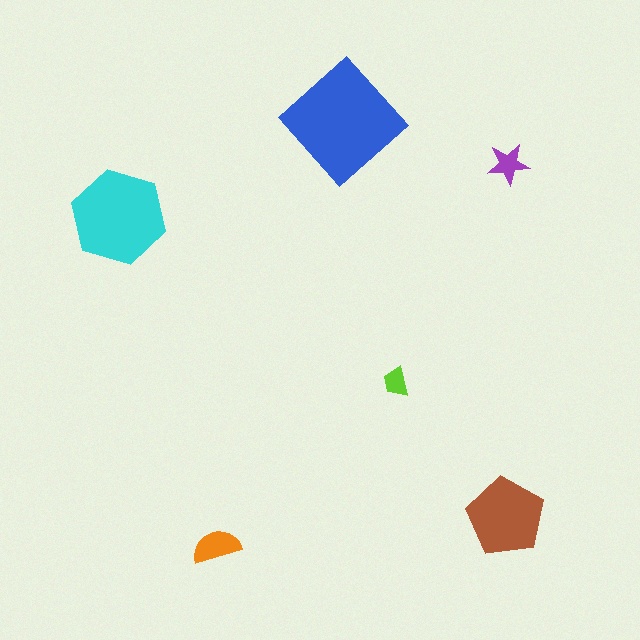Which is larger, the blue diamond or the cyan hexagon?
The blue diamond.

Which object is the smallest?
The lime trapezoid.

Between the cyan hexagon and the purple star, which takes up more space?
The cyan hexagon.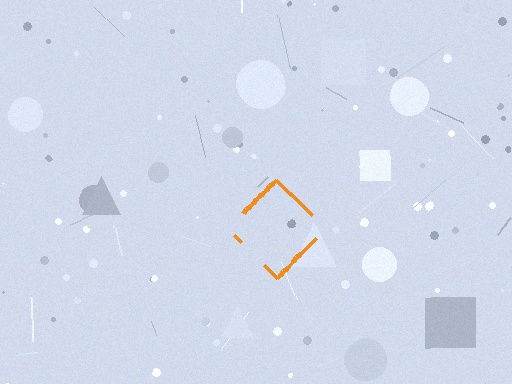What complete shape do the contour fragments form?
The contour fragments form a diamond.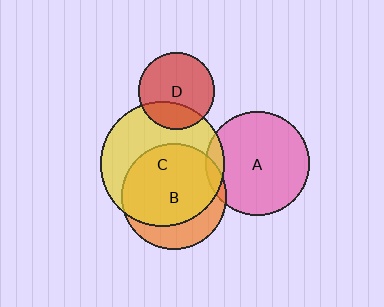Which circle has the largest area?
Circle C (yellow).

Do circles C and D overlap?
Yes.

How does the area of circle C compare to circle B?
Approximately 1.4 times.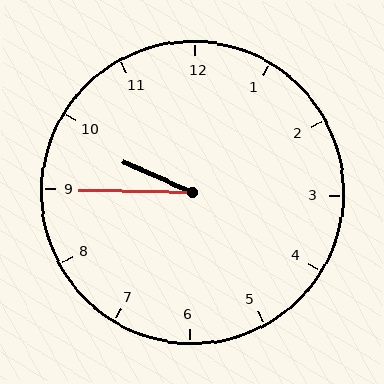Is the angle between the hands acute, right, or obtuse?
It is acute.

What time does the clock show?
9:45.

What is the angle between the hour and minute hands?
Approximately 22 degrees.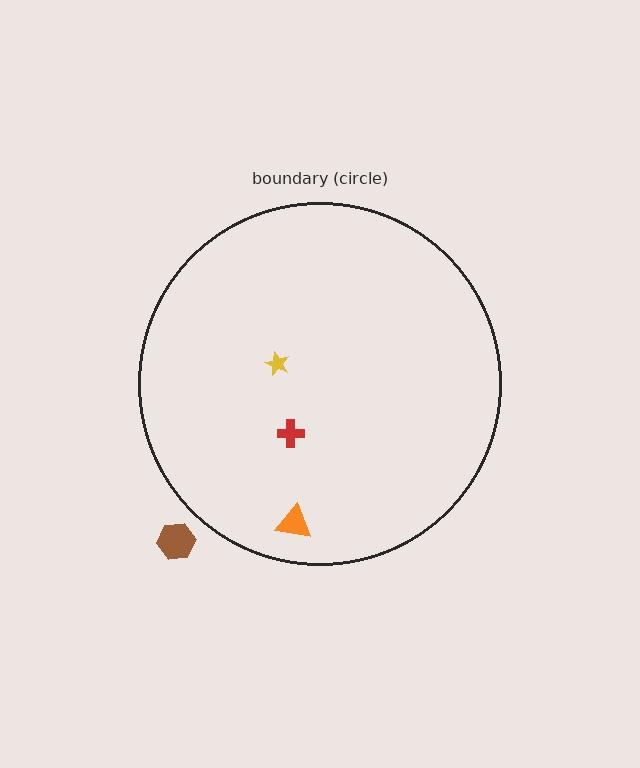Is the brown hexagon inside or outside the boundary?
Outside.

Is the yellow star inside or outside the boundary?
Inside.